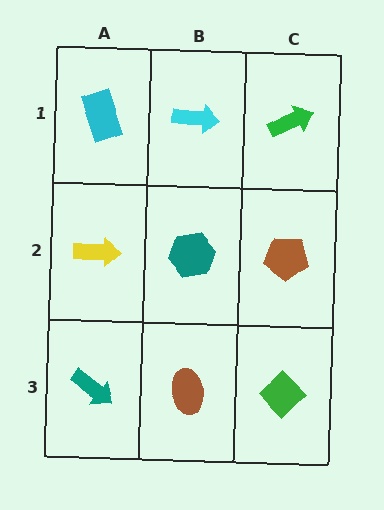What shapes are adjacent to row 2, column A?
A cyan rectangle (row 1, column A), a teal arrow (row 3, column A), a teal hexagon (row 2, column B).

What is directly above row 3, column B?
A teal hexagon.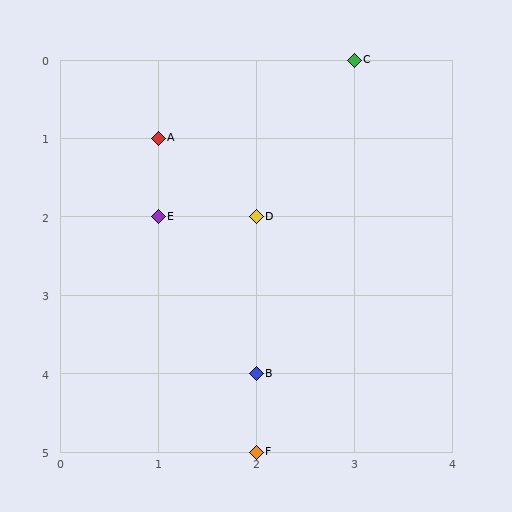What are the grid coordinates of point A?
Point A is at grid coordinates (1, 1).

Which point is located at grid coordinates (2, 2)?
Point D is at (2, 2).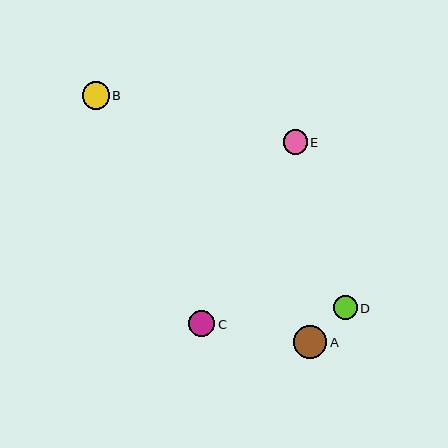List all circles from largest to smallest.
From largest to smallest: A, B, C, D, E.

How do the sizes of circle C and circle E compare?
Circle C and circle E are approximately the same size.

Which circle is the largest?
Circle A is the largest with a size of approximately 33 pixels.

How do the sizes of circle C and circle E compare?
Circle C and circle E are approximately the same size.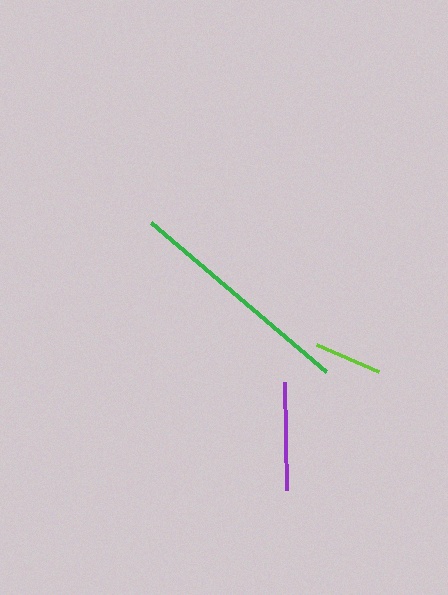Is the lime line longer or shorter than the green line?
The green line is longer than the lime line.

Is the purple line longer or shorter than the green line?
The green line is longer than the purple line.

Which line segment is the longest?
The green line is the longest at approximately 229 pixels.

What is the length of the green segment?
The green segment is approximately 229 pixels long.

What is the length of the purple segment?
The purple segment is approximately 108 pixels long.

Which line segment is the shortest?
The lime line is the shortest at approximately 68 pixels.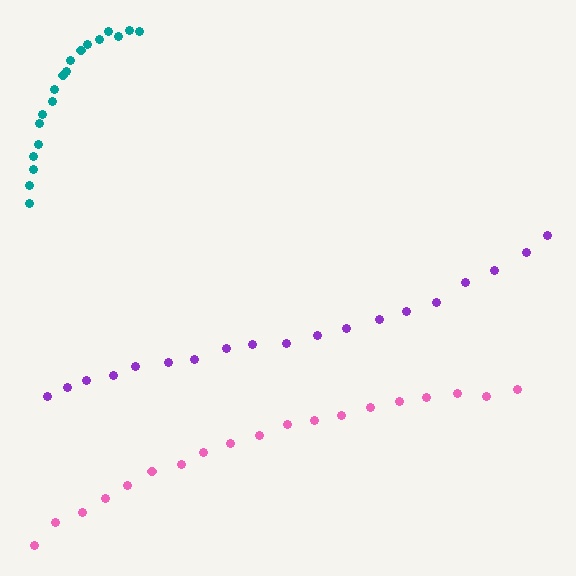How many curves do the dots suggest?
There are 3 distinct paths.